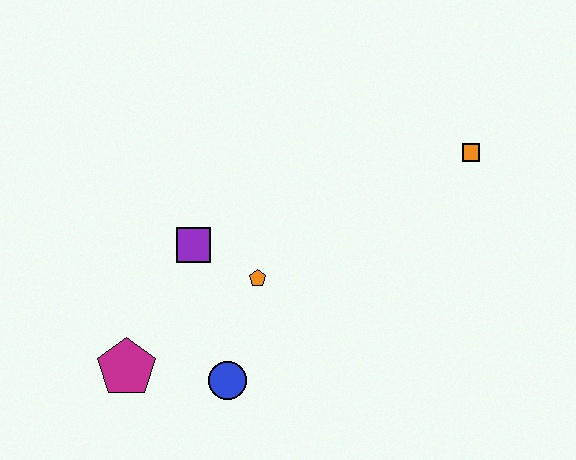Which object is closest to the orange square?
The orange pentagon is closest to the orange square.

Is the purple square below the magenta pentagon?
No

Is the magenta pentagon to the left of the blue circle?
Yes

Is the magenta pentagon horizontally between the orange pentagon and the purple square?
No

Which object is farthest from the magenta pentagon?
The orange square is farthest from the magenta pentagon.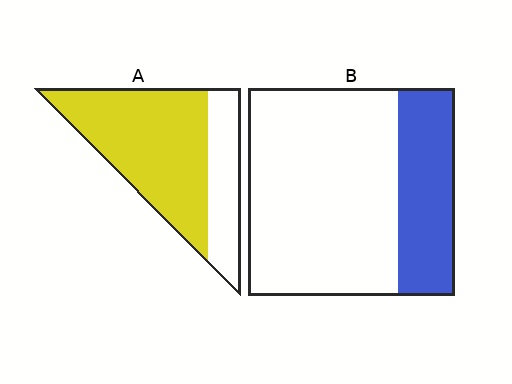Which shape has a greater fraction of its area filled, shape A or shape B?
Shape A.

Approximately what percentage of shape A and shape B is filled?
A is approximately 70% and B is approximately 30%.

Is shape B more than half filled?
No.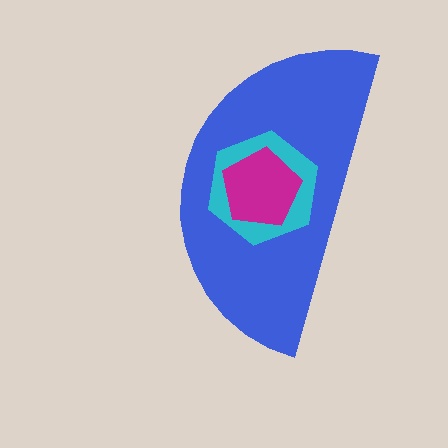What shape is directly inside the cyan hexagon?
The magenta pentagon.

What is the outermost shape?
The blue semicircle.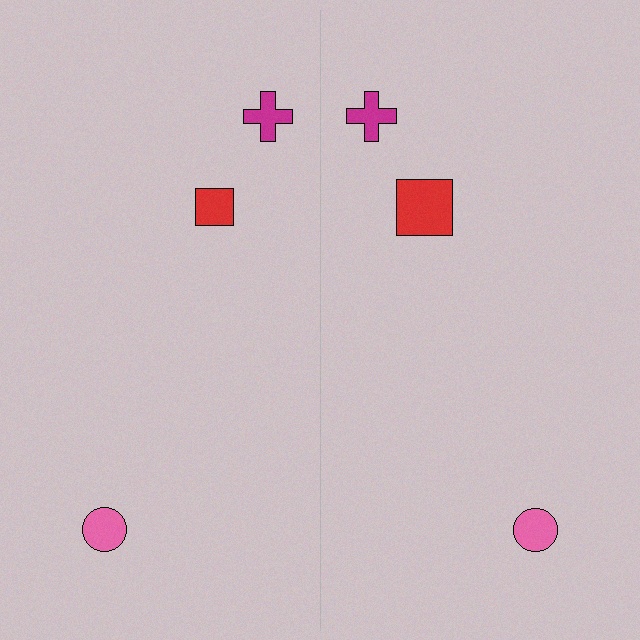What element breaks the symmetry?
The red square on the right side has a different size than its mirror counterpart.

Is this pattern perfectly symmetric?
No, the pattern is not perfectly symmetric. The red square on the right side has a different size than its mirror counterpart.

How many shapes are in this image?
There are 6 shapes in this image.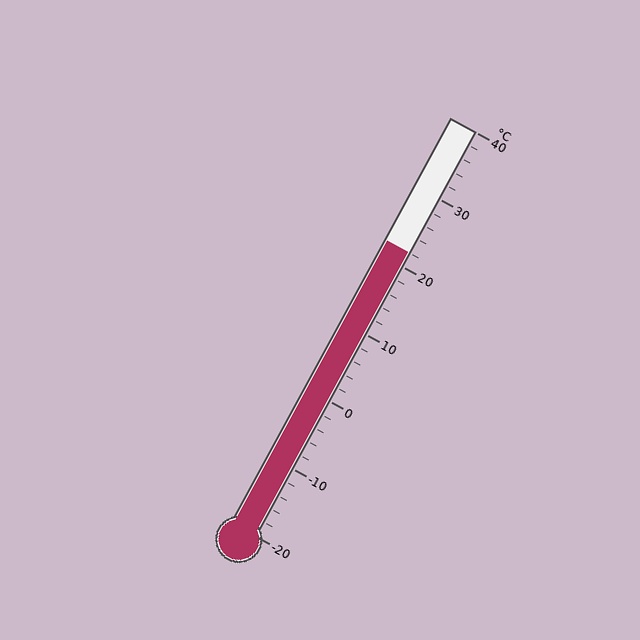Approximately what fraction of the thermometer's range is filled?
The thermometer is filled to approximately 70% of its range.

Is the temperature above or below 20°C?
The temperature is above 20°C.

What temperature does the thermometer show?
The thermometer shows approximately 22°C.